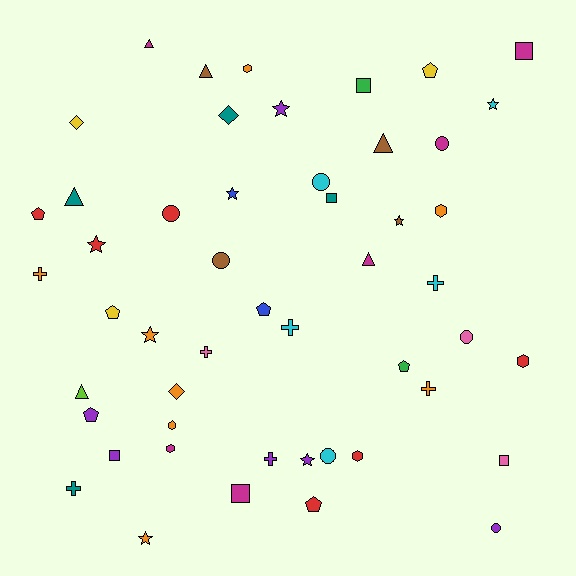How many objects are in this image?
There are 50 objects.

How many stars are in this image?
There are 8 stars.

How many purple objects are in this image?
There are 6 purple objects.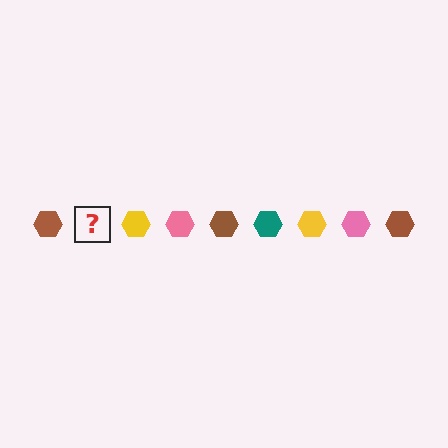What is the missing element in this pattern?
The missing element is a teal hexagon.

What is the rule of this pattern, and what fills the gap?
The rule is that the pattern cycles through brown, teal, yellow, pink hexagons. The gap should be filled with a teal hexagon.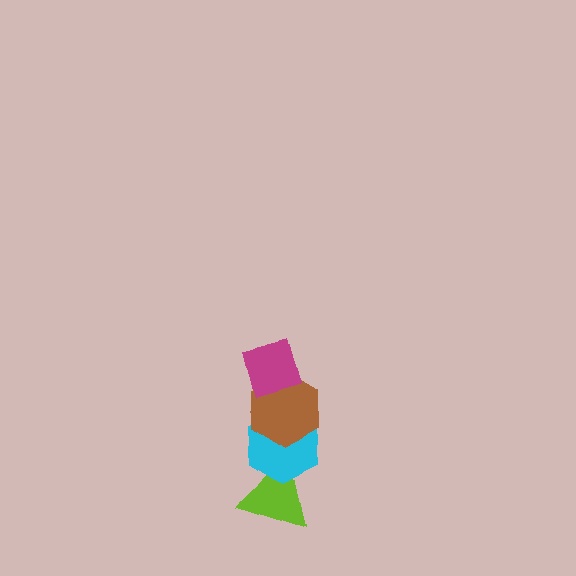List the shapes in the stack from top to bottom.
From top to bottom: the magenta square, the brown hexagon, the cyan hexagon, the lime triangle.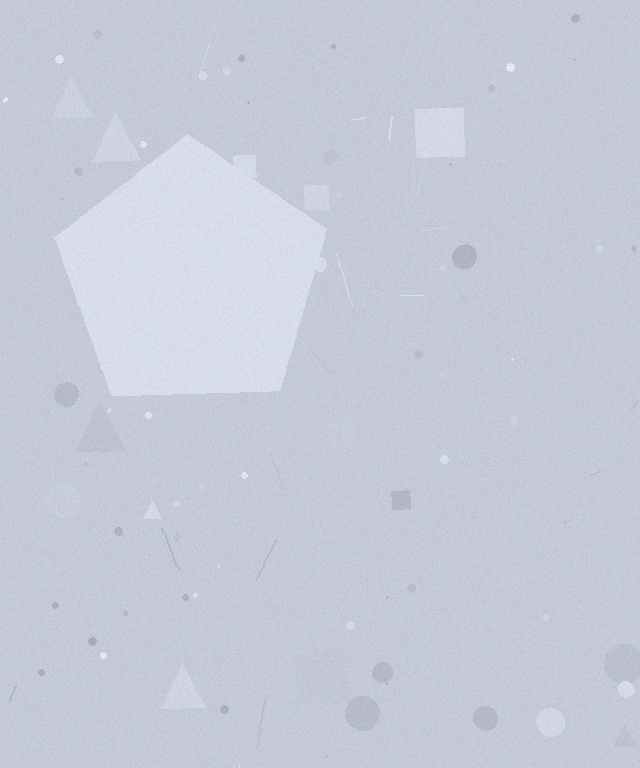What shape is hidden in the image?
A pentagon is hidden in the image.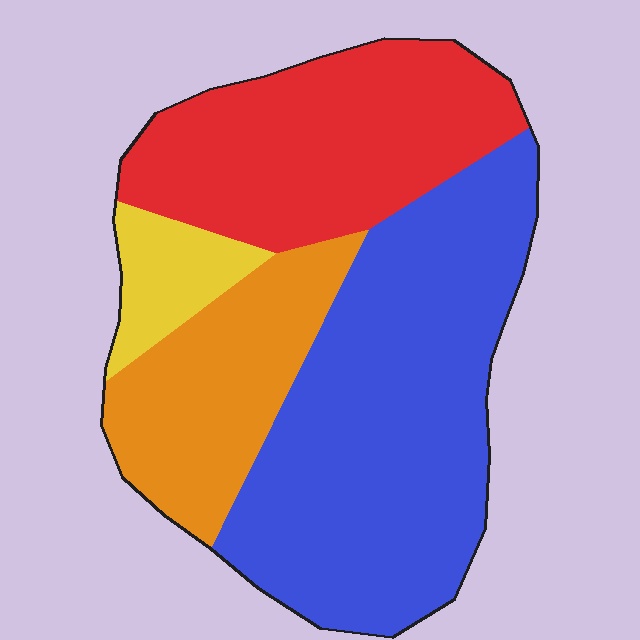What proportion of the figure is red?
Red covers roughly 30% of the figure.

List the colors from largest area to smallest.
From largest to smallest: blue, red, orange, yellow.